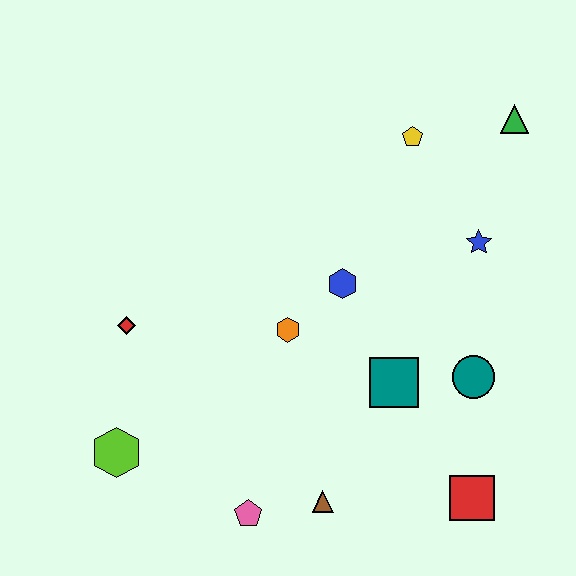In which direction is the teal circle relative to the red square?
The teal circle is above the red square.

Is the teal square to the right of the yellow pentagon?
No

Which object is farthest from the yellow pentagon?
The lime hexagon is farthest from the yellow pentagon.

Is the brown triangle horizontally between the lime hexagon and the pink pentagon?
No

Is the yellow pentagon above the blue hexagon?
Yes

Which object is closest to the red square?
The teal circle is closest to the red square.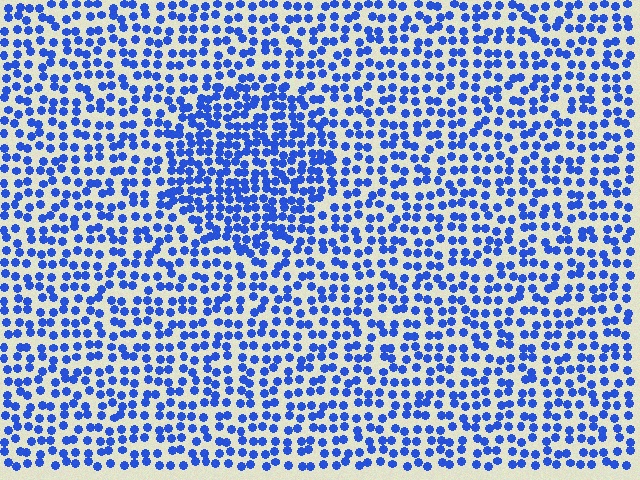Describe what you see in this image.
The image contains small blue elements arranged at two different densities. A circle-shaped region is visible where the elements are more densely packed than the surrounding area.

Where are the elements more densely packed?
The elements are more densely packed inside the circle boundary.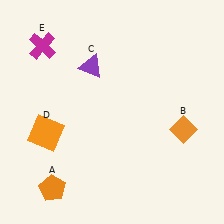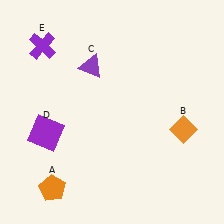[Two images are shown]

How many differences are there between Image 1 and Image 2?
There are 2 differences between the two images.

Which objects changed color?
D changed from orange to purple. E changed from magenta to purple.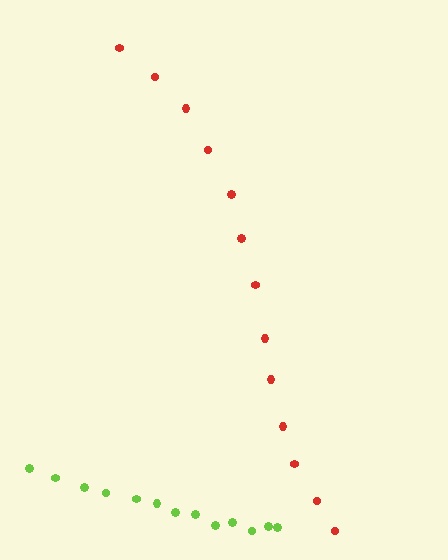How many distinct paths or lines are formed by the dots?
There are 2 distinct paths.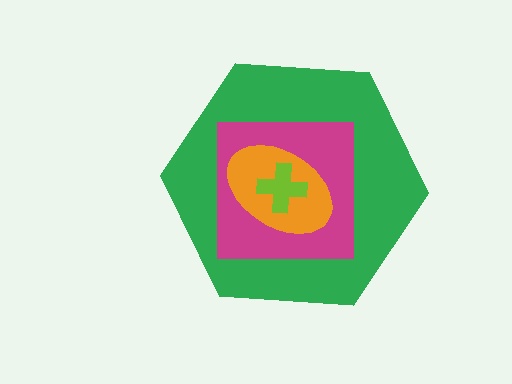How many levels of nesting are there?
4.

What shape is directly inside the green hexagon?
The magenta square.